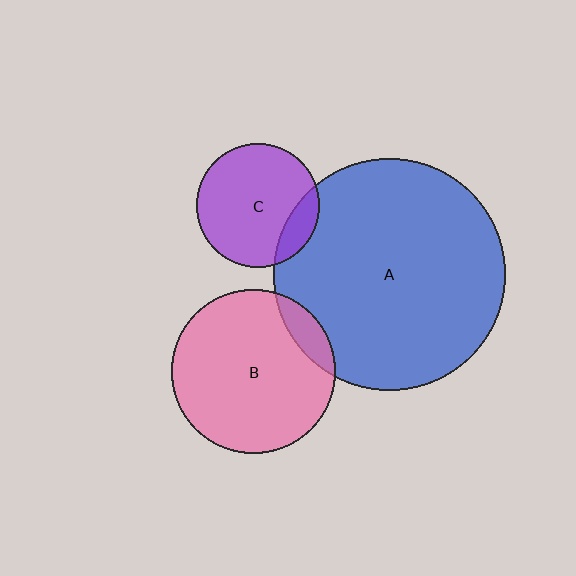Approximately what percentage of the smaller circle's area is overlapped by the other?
Approximately 10%.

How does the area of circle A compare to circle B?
Approximately 2.0 times.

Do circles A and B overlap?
Yes.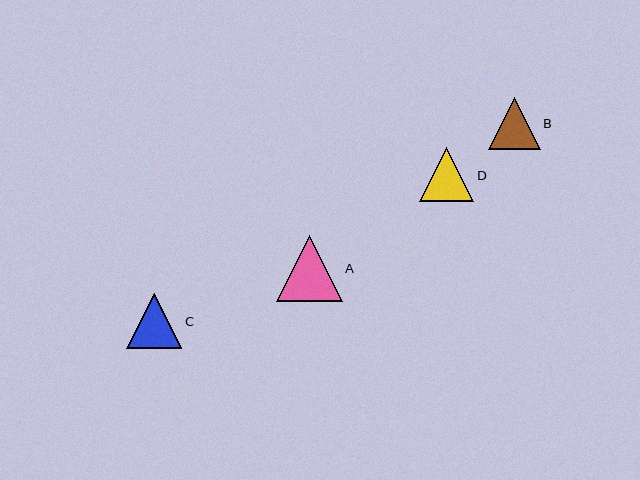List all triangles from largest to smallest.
From largest to smallest: A, C, D, B.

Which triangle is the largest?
Triangle A is the largest with a size of approximately 66 pixels.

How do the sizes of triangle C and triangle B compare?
Triangle C and triangle B are approximately the same size.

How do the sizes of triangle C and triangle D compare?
Triangle C and triangle D are approximately the same size.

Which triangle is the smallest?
Triangle B is the smallest with a size of approximately 52 pixels.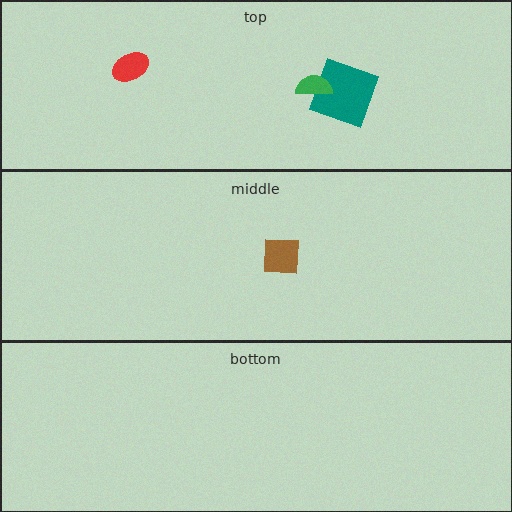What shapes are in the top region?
The teal square, the red ellipse, the green semicircle.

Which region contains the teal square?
The top region.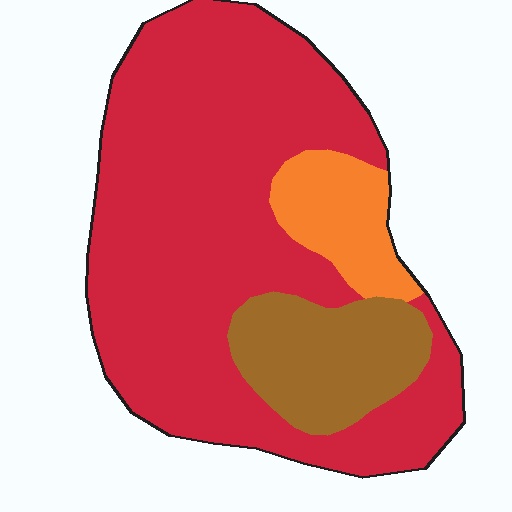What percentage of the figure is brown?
Brown covers roughly 15% of the figure.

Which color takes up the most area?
Red, at roughly 75%.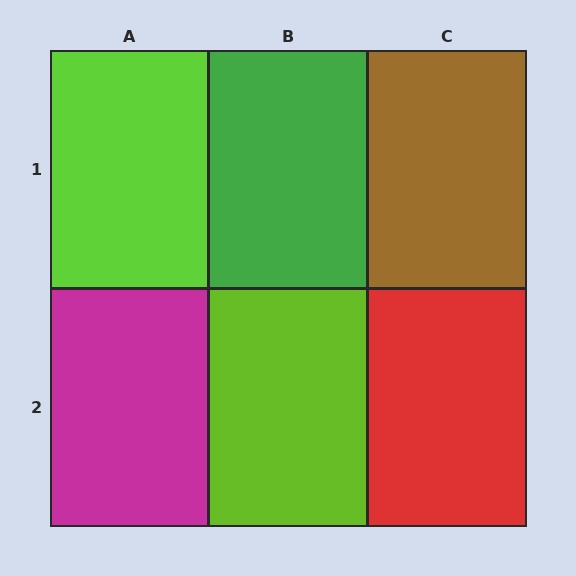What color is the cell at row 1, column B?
Green.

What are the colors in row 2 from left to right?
Magenta, lime, red.